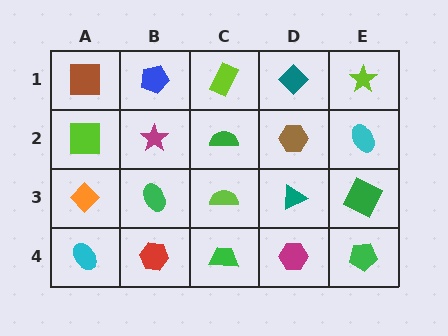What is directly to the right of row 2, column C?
A brown hexagon.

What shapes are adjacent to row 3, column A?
A lime square (row 2, column A), a cyan ellipse (row 4, column A), a green ellipse (row 3, column B).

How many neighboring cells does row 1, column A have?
2.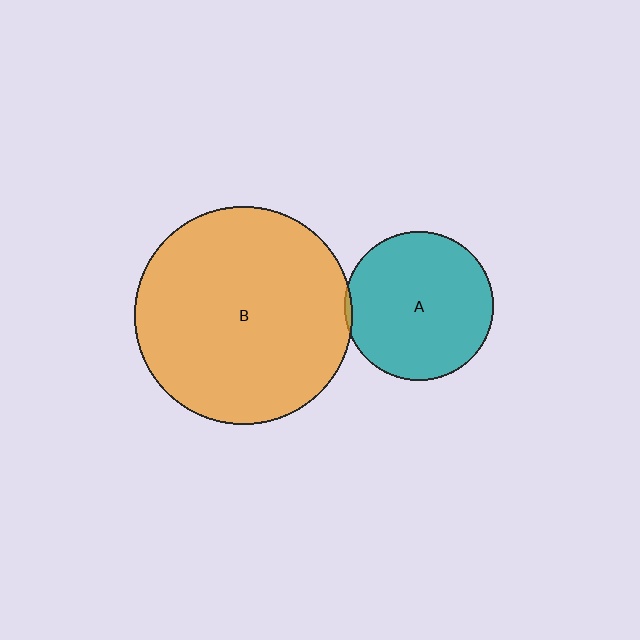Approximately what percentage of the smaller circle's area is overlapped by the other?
Approximately 5%.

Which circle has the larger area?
Circle B (orange).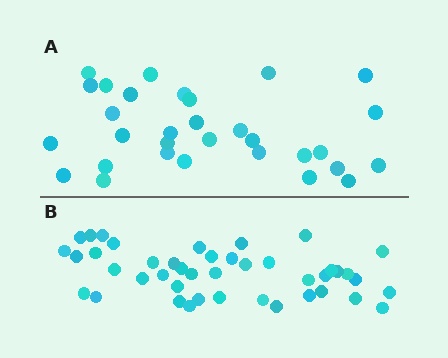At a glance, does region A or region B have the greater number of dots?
Region B (the bottom region) has more dots.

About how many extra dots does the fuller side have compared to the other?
Region B has roughly 12 or so more dots than region A.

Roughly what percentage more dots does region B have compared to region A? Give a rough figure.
About 40% more.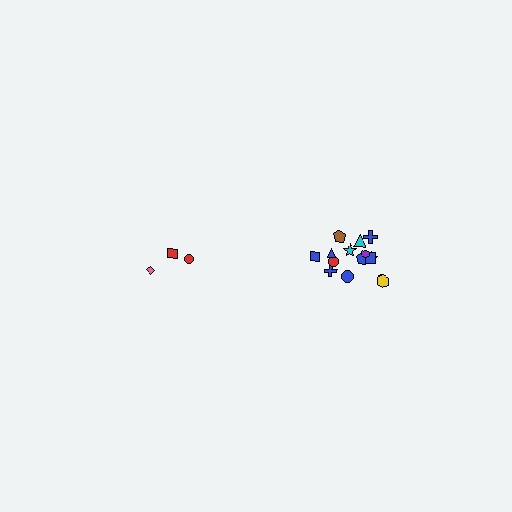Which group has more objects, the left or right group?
The right group.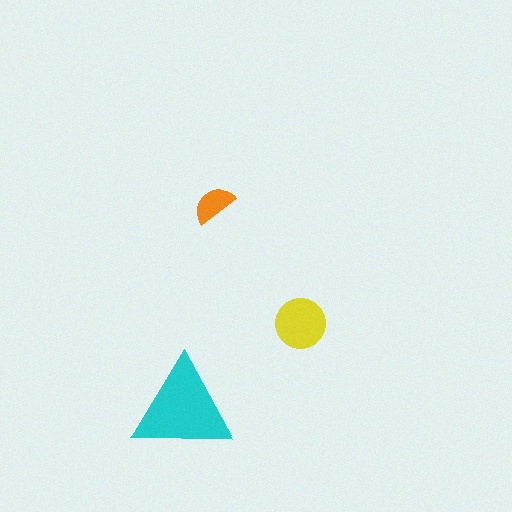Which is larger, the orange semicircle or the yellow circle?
The yellow circle.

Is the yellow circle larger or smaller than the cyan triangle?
Smaller.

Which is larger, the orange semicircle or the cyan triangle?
The cyan triangle.